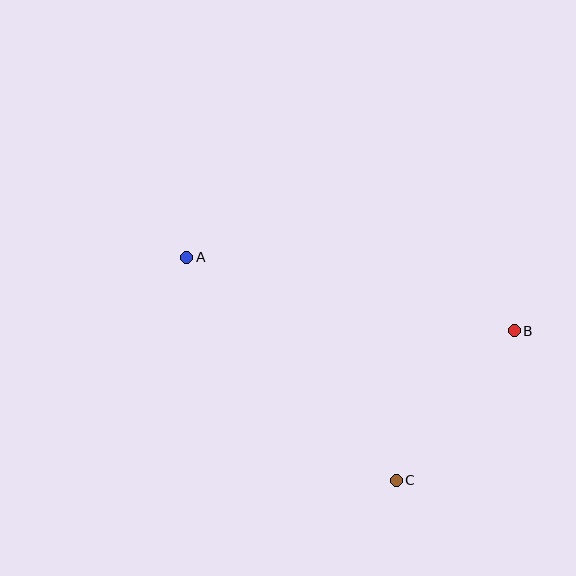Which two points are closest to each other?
Points B and C are closest to each other.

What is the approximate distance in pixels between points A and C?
The distance between A and C is approximately 306 pixels.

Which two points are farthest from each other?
Points A and B are farthest from each other.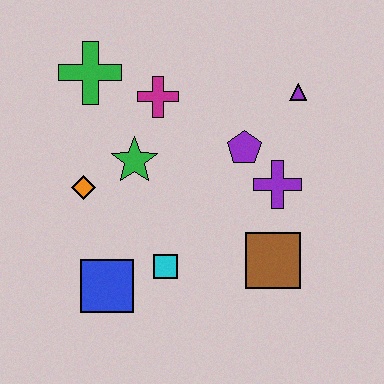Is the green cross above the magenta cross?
Yes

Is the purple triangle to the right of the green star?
Yes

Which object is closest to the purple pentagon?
The purple cross is closest to the purple pentagon.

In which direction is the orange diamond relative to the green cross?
The orange diamond is below the green cross.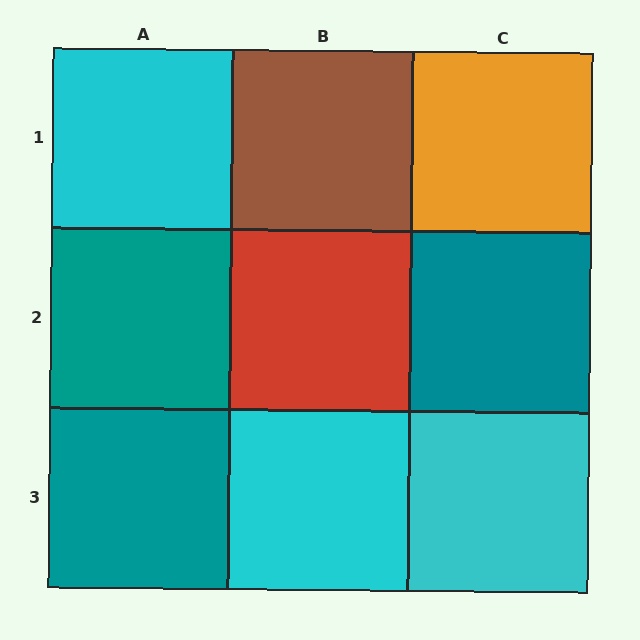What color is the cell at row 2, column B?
Red.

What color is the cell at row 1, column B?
Brown.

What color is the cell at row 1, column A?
Cyan.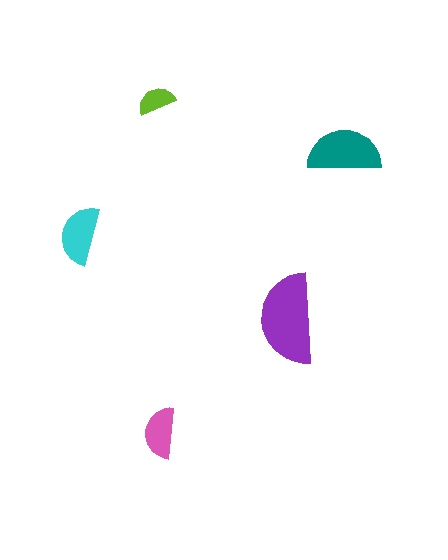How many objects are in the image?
There are 5 objects in the image.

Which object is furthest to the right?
The teal semicircle is rightmost.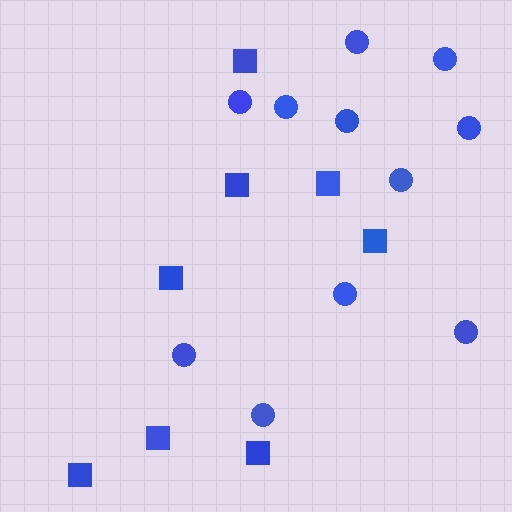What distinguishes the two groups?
There are 2 groups: one group of squares (8) and one group of circles (11).